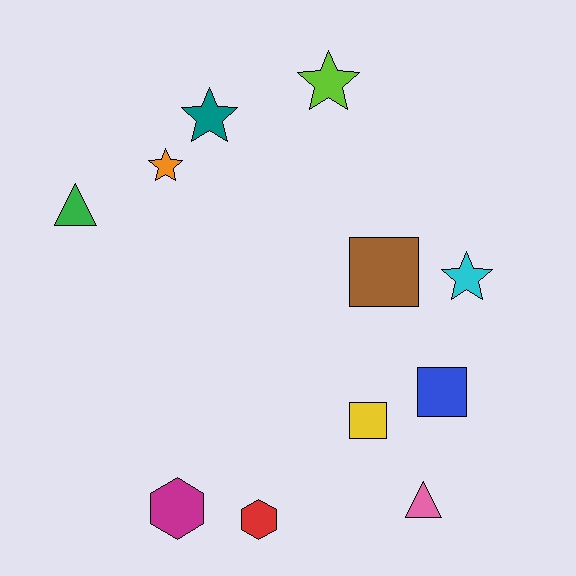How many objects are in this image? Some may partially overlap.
There are 11 objects.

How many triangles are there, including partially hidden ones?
There are 2 triangles.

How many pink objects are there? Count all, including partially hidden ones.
There is 1 pink object.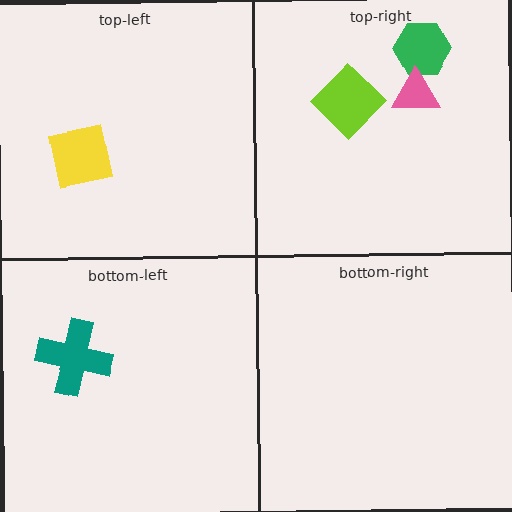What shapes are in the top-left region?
The yellow square.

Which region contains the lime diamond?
The top-right region.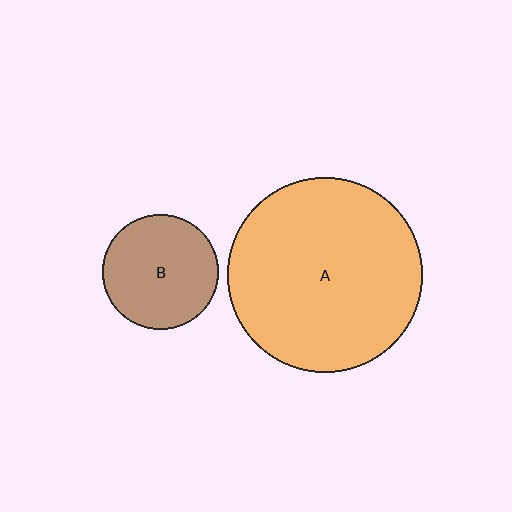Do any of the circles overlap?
No, none of the circles overlap.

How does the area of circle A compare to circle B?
Approximately 2.8 times.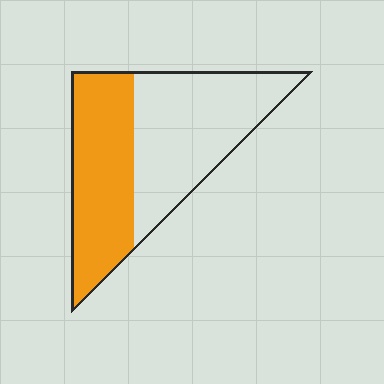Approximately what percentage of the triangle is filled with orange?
Approximately 45%.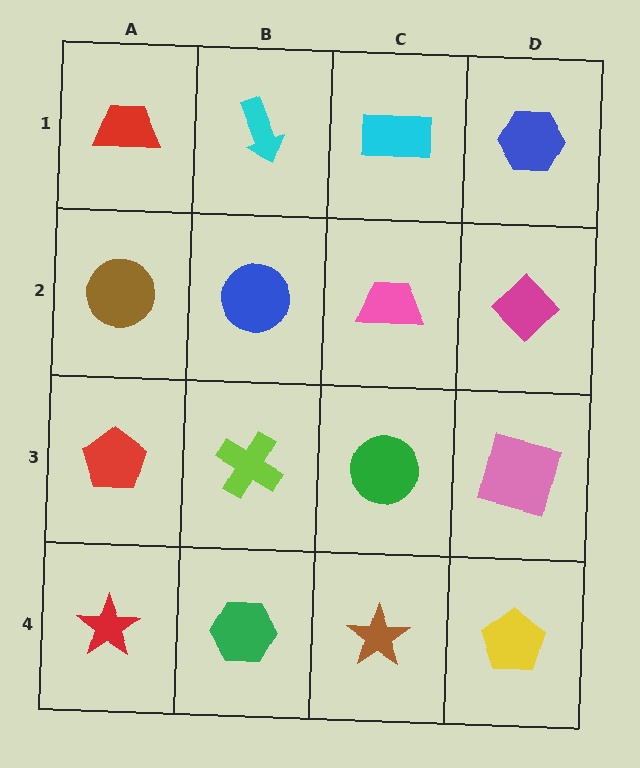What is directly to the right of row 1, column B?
A cyan rectangle.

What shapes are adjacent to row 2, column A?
A red trapezoid (row 1, column A), a red pentagon (row 3, column A), a blue circle (row 2, column B).